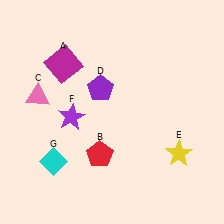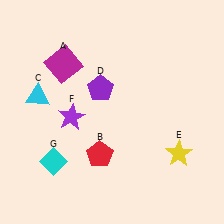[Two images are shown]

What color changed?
The triangle (C) changed from pink in Image 1 to cyan in Image 2.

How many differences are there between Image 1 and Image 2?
There is 1 difference between the two images.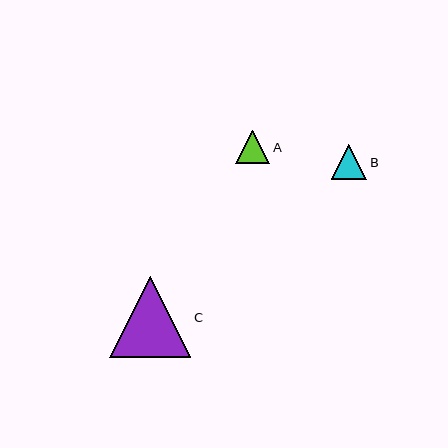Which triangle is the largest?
Triangle C is the largest with a size of approximately 81 pixels.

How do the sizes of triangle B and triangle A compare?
Triangle B and triangle A are approximately the same size.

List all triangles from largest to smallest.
From largest to smallest: C, B, A.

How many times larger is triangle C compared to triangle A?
Triangle C is approximately 2.4 times the size of triangle A.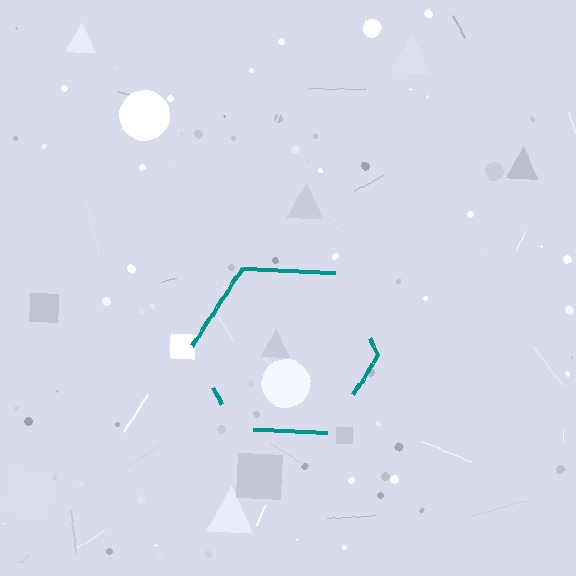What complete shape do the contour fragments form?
The contour fragments form a hexagon.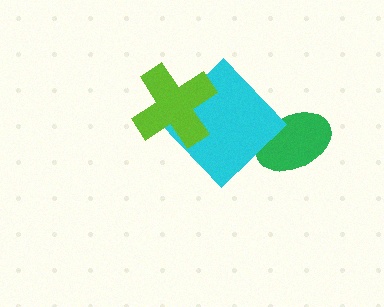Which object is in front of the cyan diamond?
The lime cross is in front of the cyan diamond.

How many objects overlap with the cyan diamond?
2 objects overlap with the cyan diamond.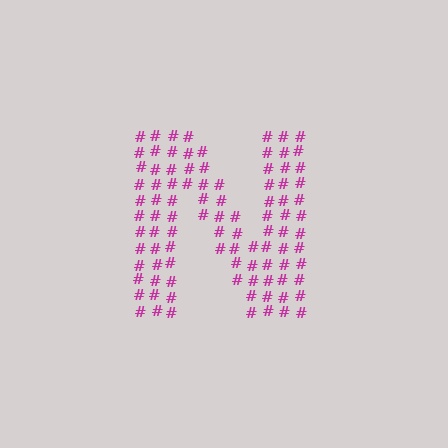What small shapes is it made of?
It is made of small hash symbols.